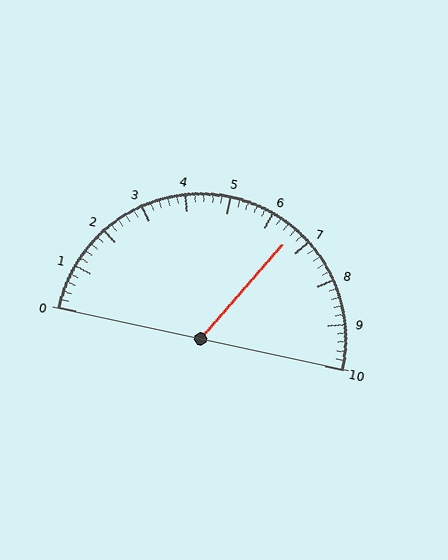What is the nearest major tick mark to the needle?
The nearest major tick mark is 7.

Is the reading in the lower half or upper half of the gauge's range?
The reading is in the upper half of the range (0 to 10).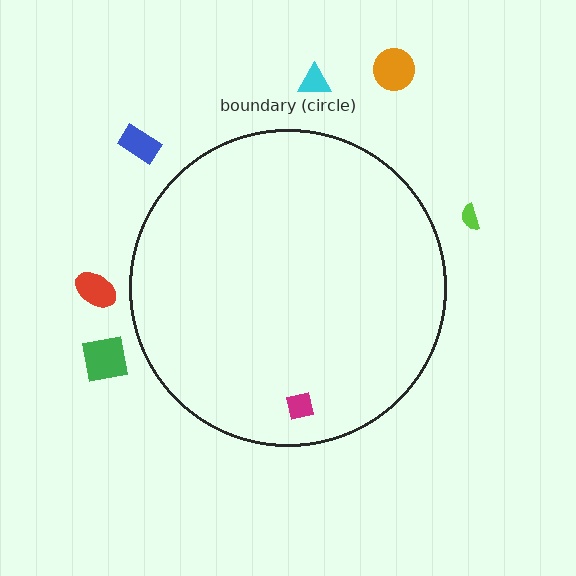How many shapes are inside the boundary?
1 inside, 6 outside.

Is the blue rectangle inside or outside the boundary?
Outside.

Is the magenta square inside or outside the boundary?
Inside.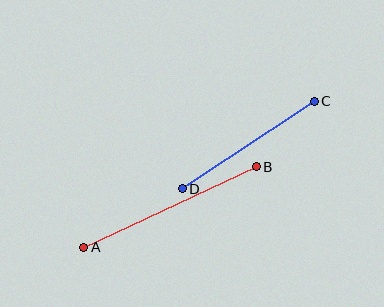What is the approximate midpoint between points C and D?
The midpoint is at approximately (248, 145) pixels.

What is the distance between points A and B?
The distance is approximately 190 pixels.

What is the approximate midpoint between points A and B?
The midpoint is at approximately (170, 207) pixels.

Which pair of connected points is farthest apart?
Points A and B are farthest apart.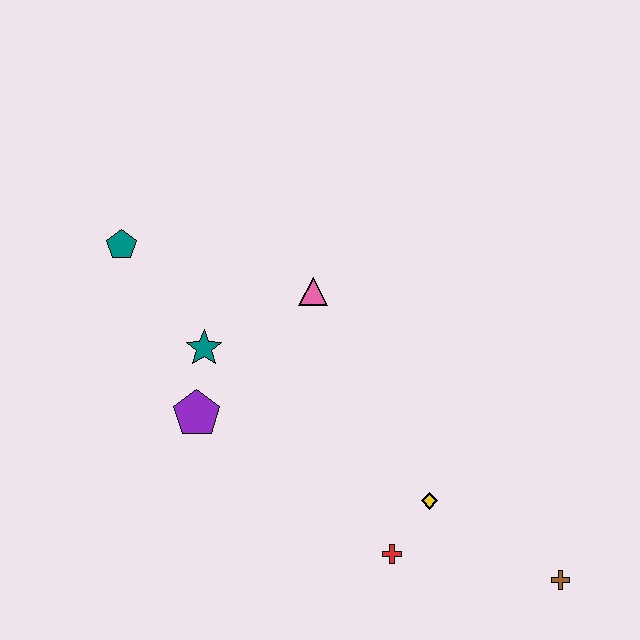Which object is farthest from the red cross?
The teal pentagon is farthest from the red cross.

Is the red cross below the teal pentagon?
Yes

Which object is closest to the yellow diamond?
The red cross is closest to the yellow diamond.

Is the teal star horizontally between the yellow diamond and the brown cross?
No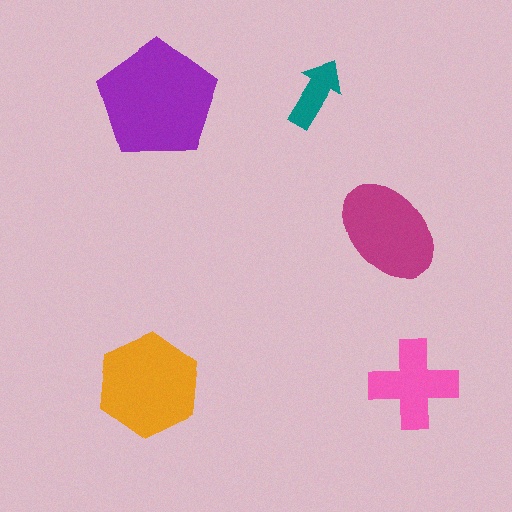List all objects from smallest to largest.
The teal arrow, the pink cross, the magenta ellipse, the orange hexagon, the purple pentagon.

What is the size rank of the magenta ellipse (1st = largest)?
3rd.